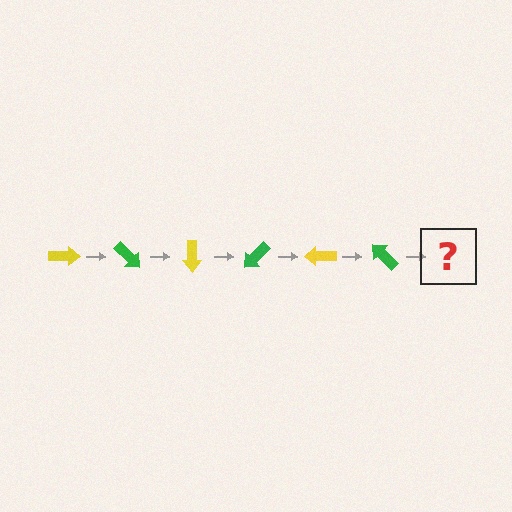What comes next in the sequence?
The next element should be a yellow arrow, rotated 270 degrees from the start.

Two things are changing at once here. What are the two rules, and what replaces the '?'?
The two rules are that it rotates 45 degrees each step and the color cycles through yellow and green. The '?' should be a yellow arrow, rotated 270 degrees from the start.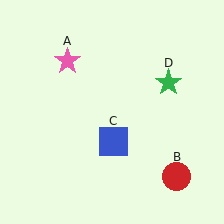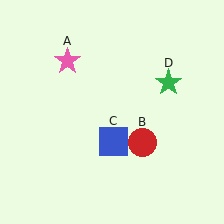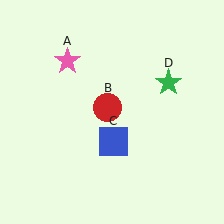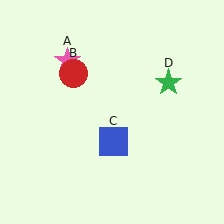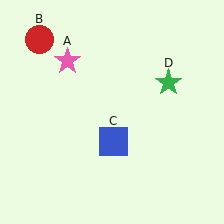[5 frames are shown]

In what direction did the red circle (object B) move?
The red circle (object B) moved up and to the left.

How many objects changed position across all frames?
1 object changed position: red circle (object B).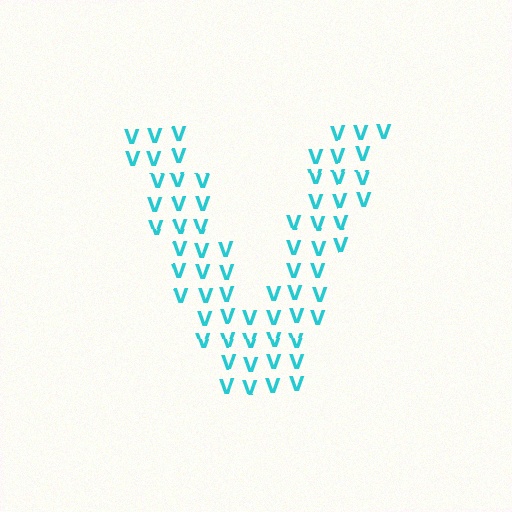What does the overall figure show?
The overall figure shows the letter V.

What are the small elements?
The small elements are letter V's.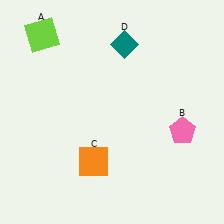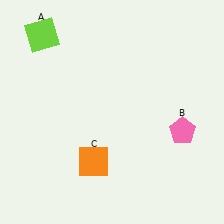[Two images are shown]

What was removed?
The teal diamond (D) was removed in Image 2.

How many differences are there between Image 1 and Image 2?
There is 1 difference between the two images.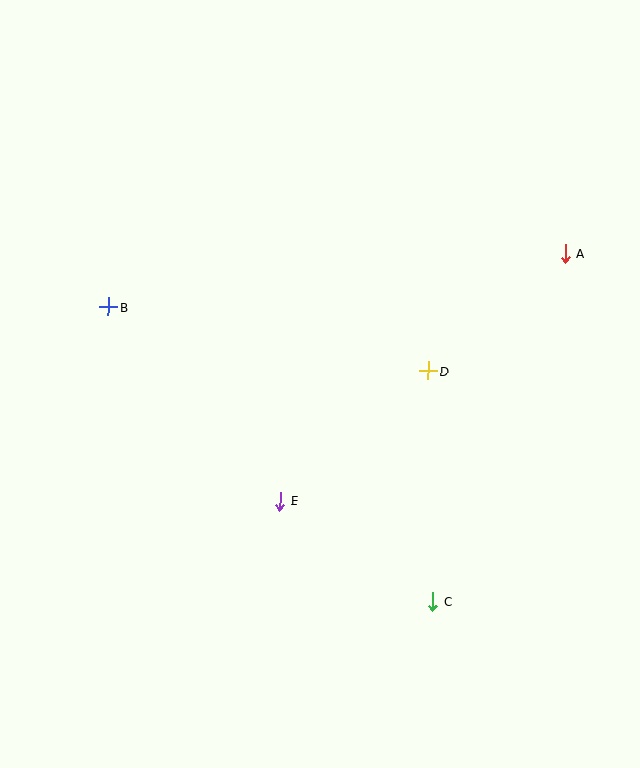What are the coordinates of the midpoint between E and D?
The midpoint between E and D is at (354, 436).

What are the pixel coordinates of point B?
Point B is at (109, 307).